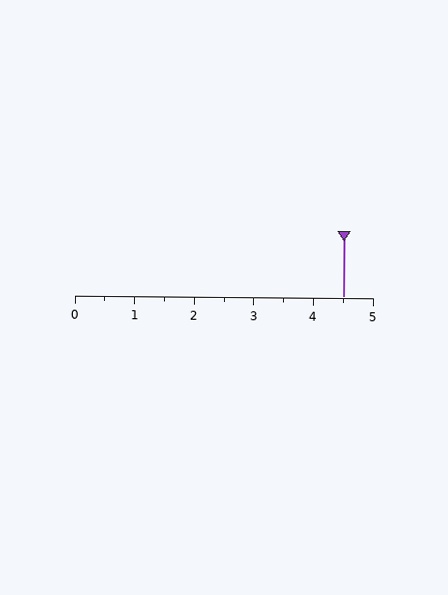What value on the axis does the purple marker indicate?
The marker indicates approximately 4.5.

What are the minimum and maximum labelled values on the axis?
The axis runs from 0 to 5.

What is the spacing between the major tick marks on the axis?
The major ticks are spaced 1 apart.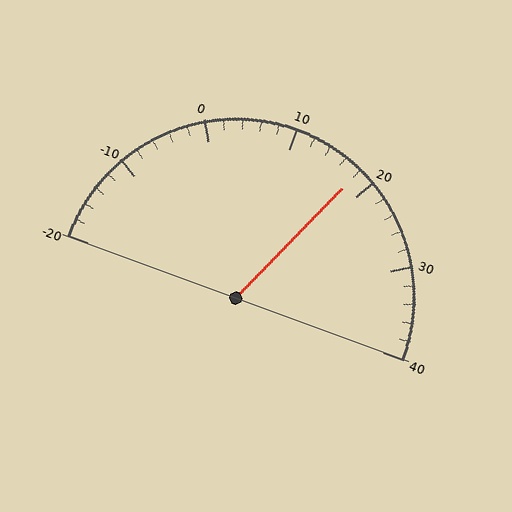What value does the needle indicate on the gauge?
The needle indicates approximately 18.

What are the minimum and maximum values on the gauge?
The gauge ranges from -20 to 40.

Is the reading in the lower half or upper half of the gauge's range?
The reading is in the upper half of the range (-20 to 40).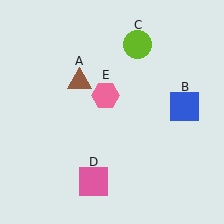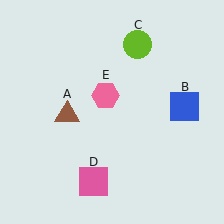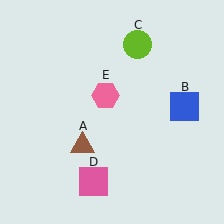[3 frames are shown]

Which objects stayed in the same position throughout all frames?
Blue square (object B) and lime circle (object C) and pink square (object D) and pink hexagon (object E) remained stationary.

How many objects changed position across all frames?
1 object changed position: brown triangle (object A).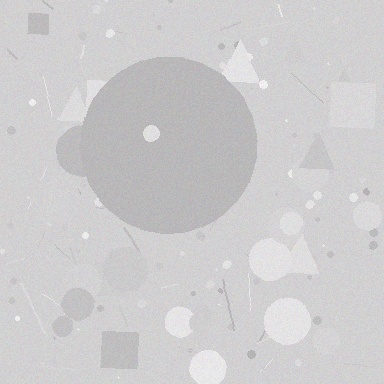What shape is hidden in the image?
A circle is hidden in the image.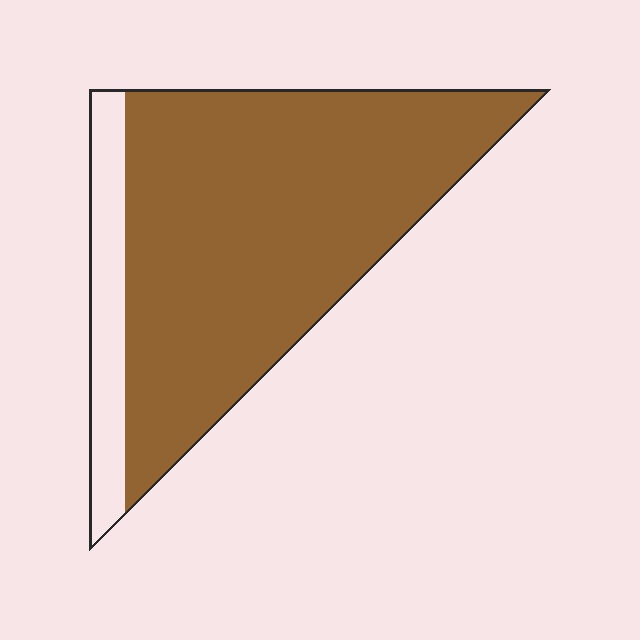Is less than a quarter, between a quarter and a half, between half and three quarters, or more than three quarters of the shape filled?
More than three quarters.